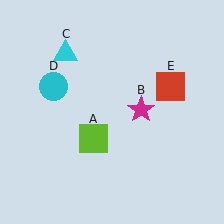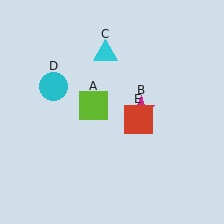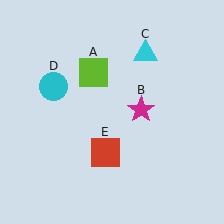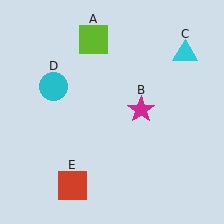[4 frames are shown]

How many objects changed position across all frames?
3 objects changed position: lime square (object A), cyan triangle (object C), red square (object E).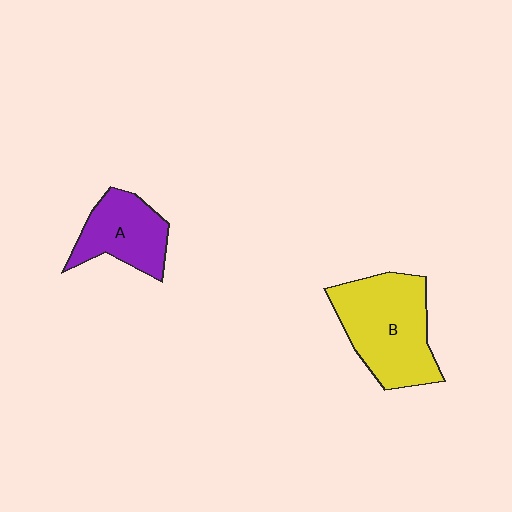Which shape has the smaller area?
Shape A (purple).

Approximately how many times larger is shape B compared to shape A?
Approximately 1.6 times.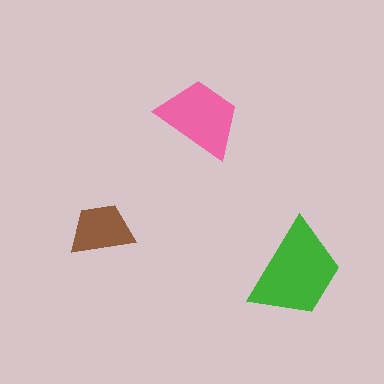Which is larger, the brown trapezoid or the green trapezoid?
The green one.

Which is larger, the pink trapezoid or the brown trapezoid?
The pink one.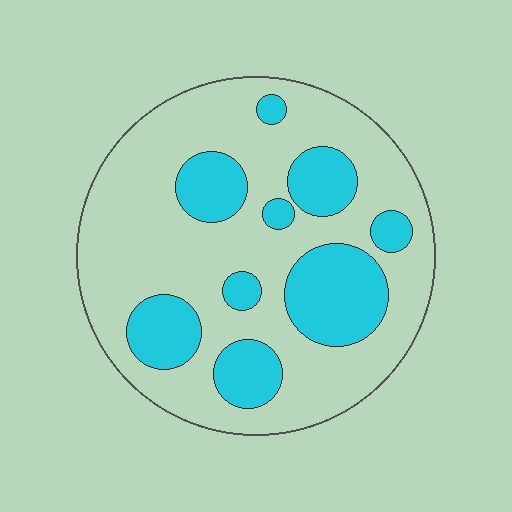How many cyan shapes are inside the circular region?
9.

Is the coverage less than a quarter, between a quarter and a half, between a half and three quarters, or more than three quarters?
Between a quarter and a half.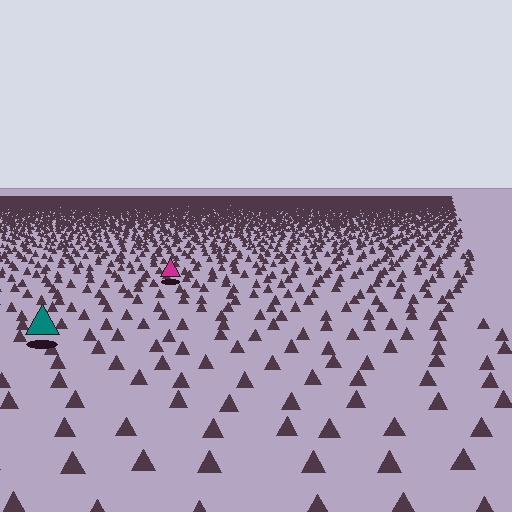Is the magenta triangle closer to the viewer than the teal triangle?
No. The teal triangle is closer — you can tell from the texture gradient: the ground texture is coarser near it.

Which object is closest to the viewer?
The teal triangle is closest. The texture marks near it are larger and more spread out.